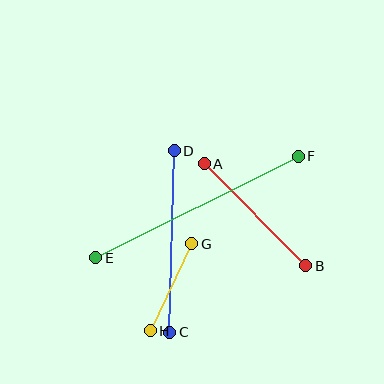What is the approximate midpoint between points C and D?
The midpoint is at approximately (172, 242) pixels.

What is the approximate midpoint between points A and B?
The midpoint is at approximately (255, 215) pixels.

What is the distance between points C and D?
The distance is approximately 181 pixels.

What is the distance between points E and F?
The distance is approximately 226 pixels.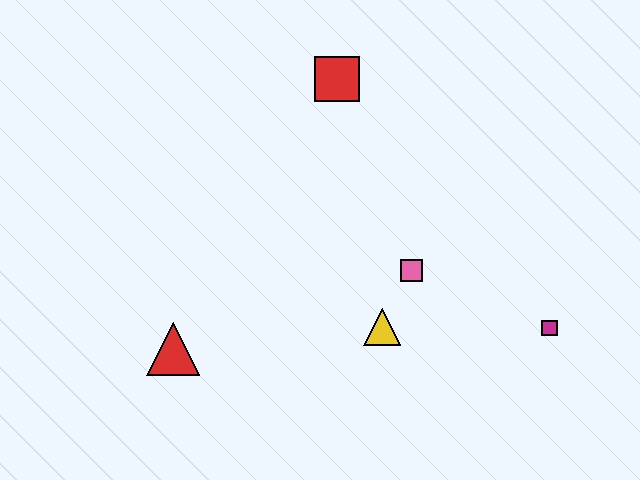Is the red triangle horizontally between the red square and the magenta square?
No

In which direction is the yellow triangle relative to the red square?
The yellow triangle is below the red square.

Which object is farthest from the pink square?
The red triangle is farthest from the pink square.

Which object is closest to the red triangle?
The yellow triangle is closest to the red triangle.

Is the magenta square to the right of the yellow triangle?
Yes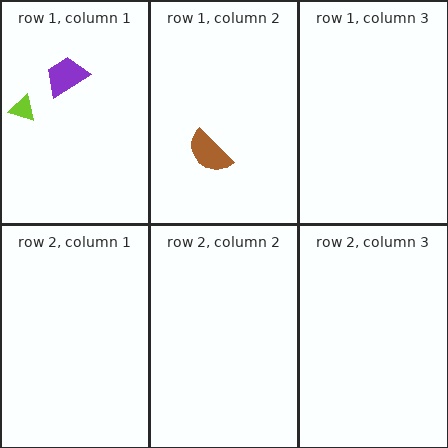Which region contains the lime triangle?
The row 1, column 1 region.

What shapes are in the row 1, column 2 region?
The brown semicircle.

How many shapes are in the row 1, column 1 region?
2.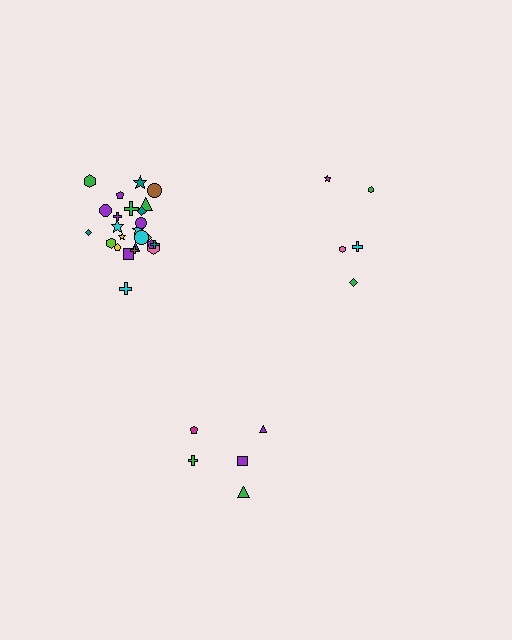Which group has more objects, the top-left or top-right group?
The top-left group.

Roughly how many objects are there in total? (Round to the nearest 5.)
Roughly 35 objects in total.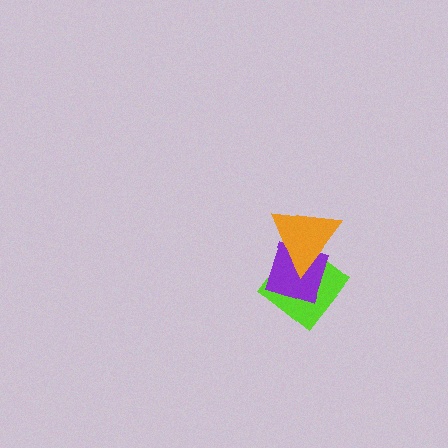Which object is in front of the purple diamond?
The orange triangle is in front of the purple diamond.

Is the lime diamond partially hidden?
Yes, it is partially covered by another shape.